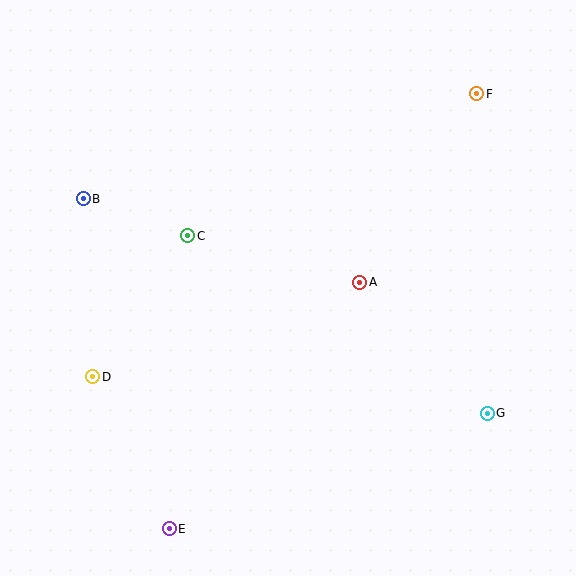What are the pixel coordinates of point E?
Point E is at (169, 529).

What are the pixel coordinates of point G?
Point G is at (487, 413).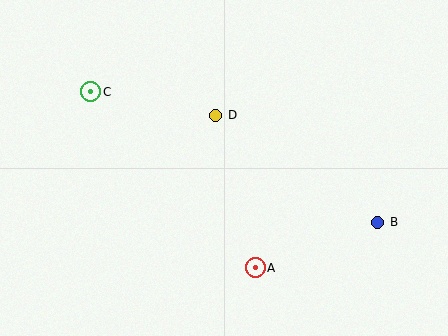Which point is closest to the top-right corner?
Point B is closest to the top-right corner.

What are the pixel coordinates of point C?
Point C is at (91, 92).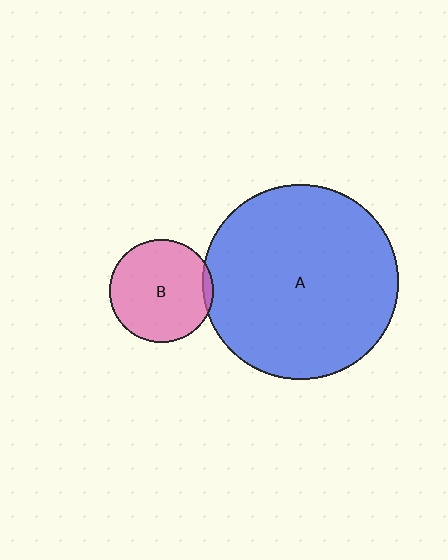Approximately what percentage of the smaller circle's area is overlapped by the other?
Approximately 5%.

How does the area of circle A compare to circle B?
Approximately 3.6 times.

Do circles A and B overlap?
Yes.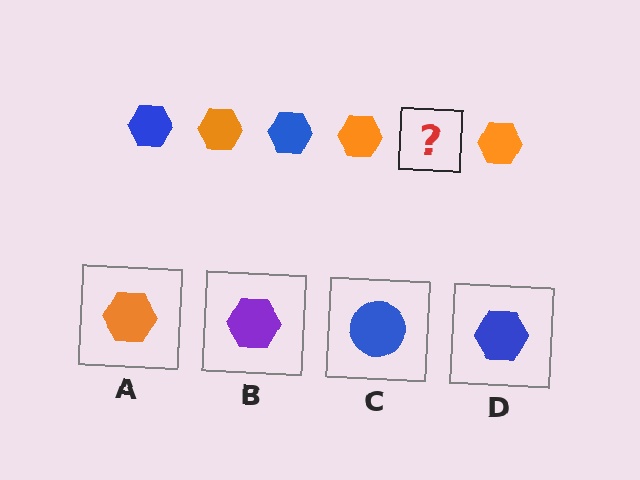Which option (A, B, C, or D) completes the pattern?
D.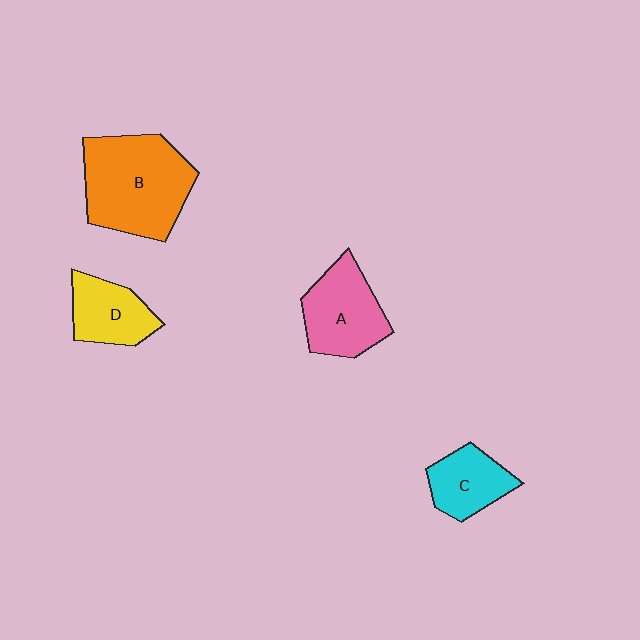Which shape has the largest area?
Shape B (orange).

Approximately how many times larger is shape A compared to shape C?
Approximately 1.4 times.